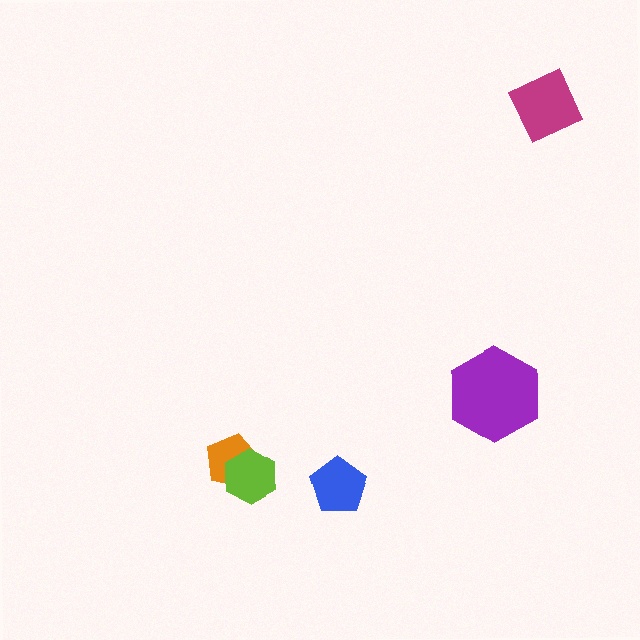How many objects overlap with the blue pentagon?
0 objects overlap with the blue pentagon.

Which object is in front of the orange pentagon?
The lime hexagon is in front of the orange pentagon.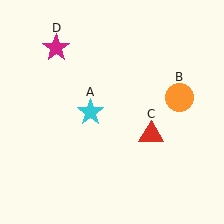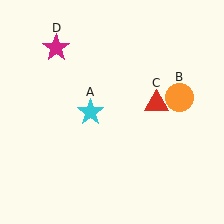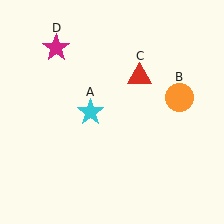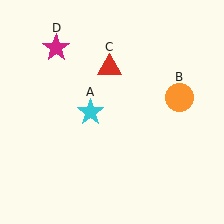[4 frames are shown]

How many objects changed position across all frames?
1 object changed position: red triangle (object C).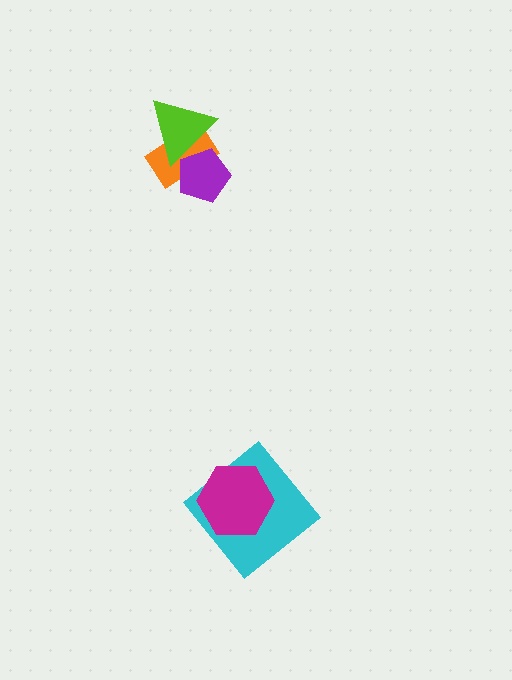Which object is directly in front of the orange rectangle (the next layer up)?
The lime triangle is directly in front of the orange rectangle.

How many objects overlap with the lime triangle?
2 objects overlap with the lime triangle.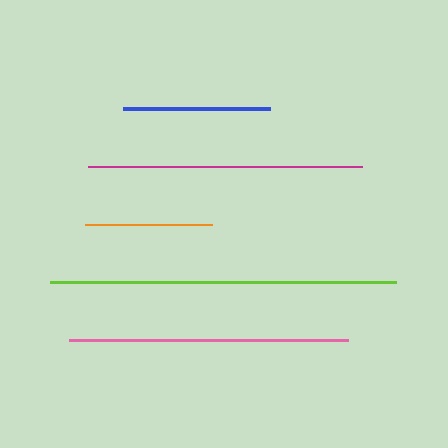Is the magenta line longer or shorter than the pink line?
The pink line is longer than the magenta line.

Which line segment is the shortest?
The orange line is the shortest at approximately 126 pixels.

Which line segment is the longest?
The lime line is the longest at approximately 346 pixels.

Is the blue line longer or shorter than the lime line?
The lime line is longer than the blue line.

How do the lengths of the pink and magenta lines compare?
The pink and magenta lines are approximately the same length.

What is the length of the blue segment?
The blue segment is approximately 147 pixels long.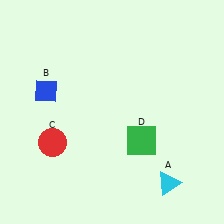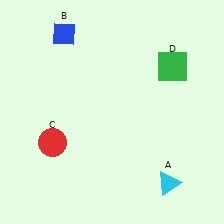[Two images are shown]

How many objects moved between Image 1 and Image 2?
2 objects moved between the two images.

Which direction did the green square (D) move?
The green square (D) moved up.